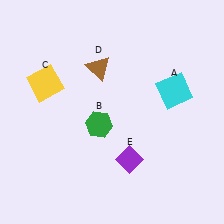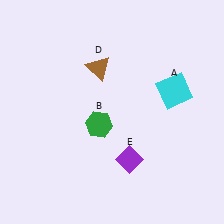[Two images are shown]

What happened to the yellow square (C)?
The yellow square (C) was removed in Image 2. It was in the top-left area of Image 1.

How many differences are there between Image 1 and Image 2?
There is 1 difference between the two images.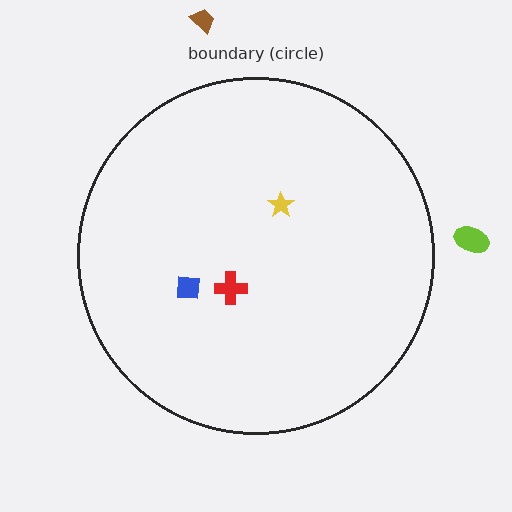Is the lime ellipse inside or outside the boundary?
Outside.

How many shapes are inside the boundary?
3 inside, 2 outside.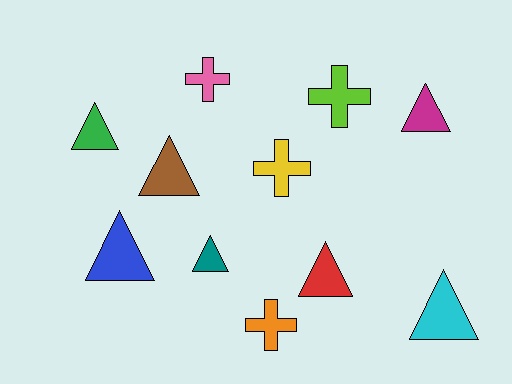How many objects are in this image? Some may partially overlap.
There are 11 objects.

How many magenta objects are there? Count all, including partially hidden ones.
There is 1 magenta object.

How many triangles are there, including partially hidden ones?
There are 7 triangles.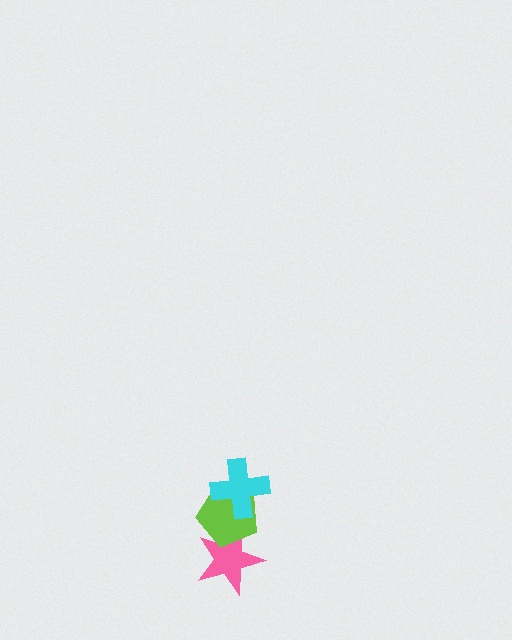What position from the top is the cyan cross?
The cyan cross is 1st from the top.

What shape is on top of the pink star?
The lime pentagon is on top of the pink star.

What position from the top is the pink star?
The pink star is 3rd from the top.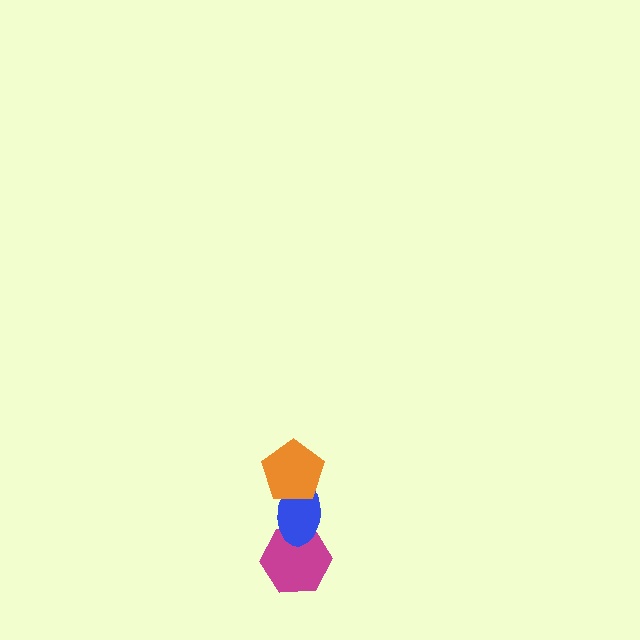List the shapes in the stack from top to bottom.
From top to bottom: the orange pentagon, the blue ellipse, the magenta hexagon.